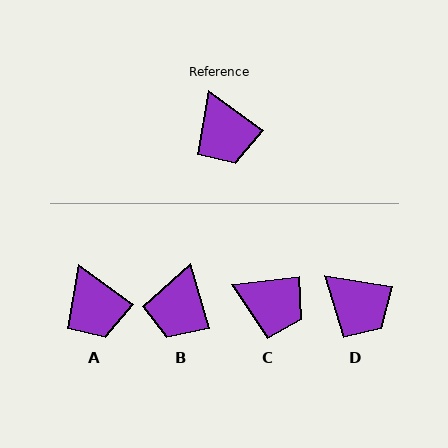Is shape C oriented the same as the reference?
No, it is off by about 43 degrees.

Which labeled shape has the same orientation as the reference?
A.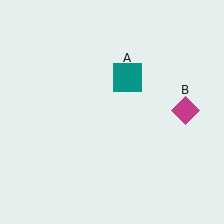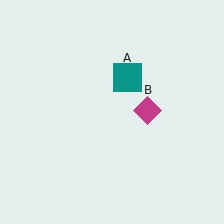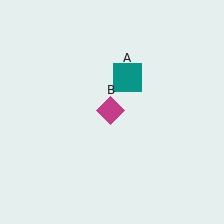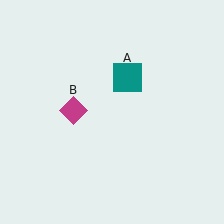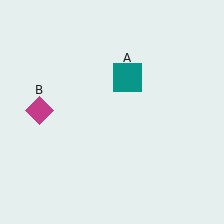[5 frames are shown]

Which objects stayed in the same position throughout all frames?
Teal square (object A) remained stationary.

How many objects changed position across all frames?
1 object changed position: magenta diamond (object B).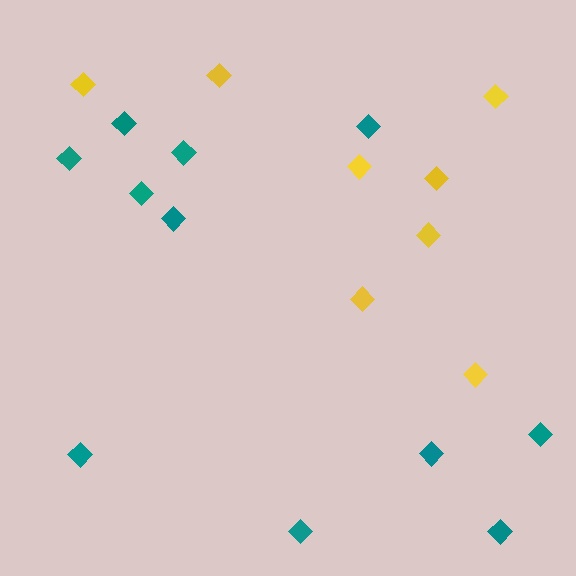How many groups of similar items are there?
There are 2 groups: one group of teal diamonds (11) and one group of yellow diamonds (8).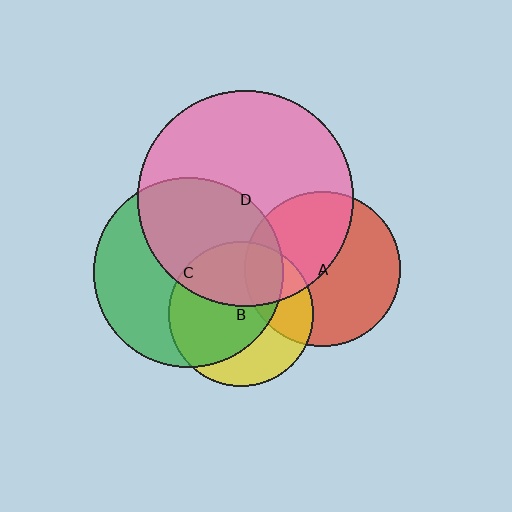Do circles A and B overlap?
Yes.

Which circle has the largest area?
Circle D (pink).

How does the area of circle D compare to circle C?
Approximately 1.3 times.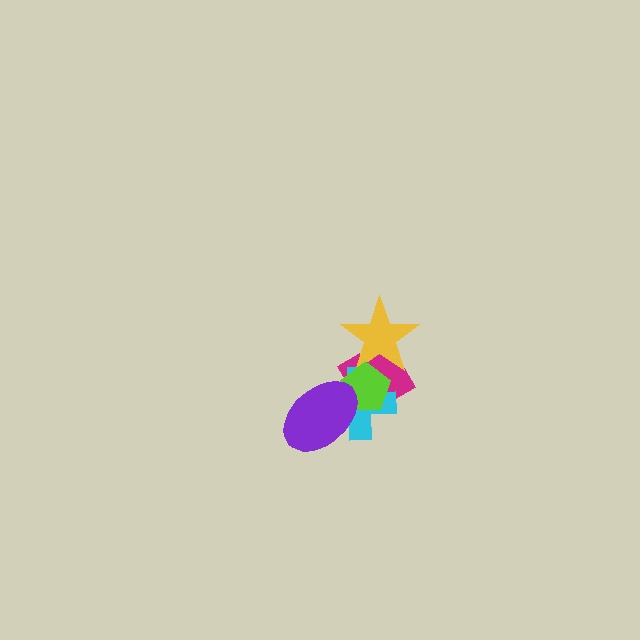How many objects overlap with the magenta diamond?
4 objects overlap with the magenta diamond.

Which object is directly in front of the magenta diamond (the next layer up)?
The yellow star is directly in front of the magenta diamond.